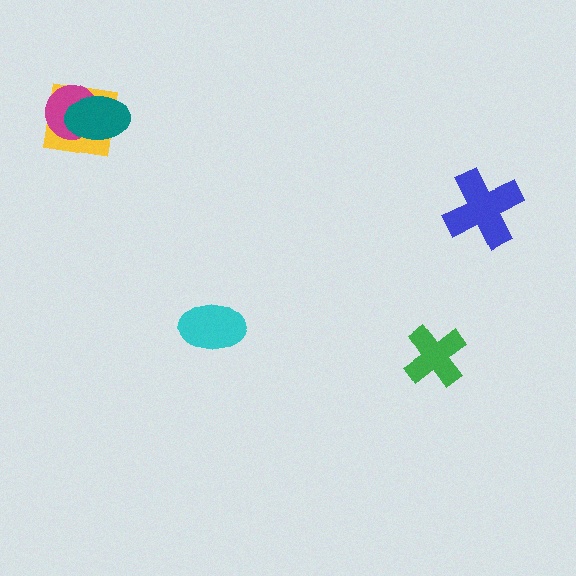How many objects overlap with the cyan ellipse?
0 objects overlap with the cyan ellipse.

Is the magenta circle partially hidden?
Yes, it is partially covered by another shape.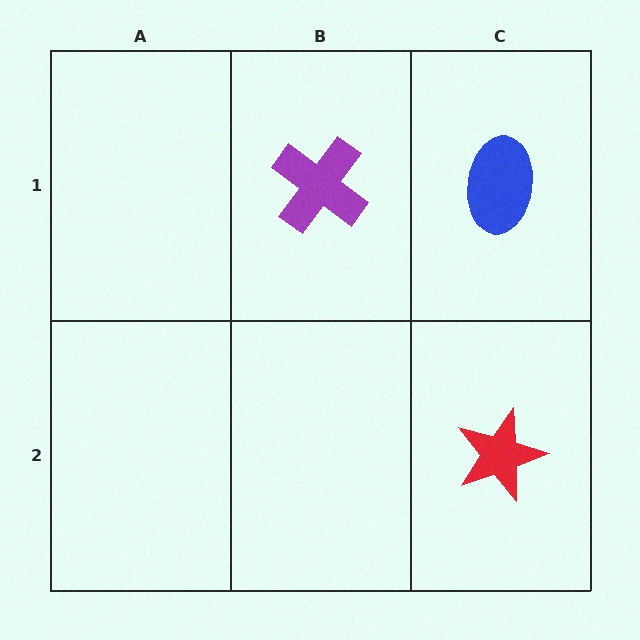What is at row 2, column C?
A red star.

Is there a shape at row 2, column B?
No, that cell is empty.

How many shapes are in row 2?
1 shape.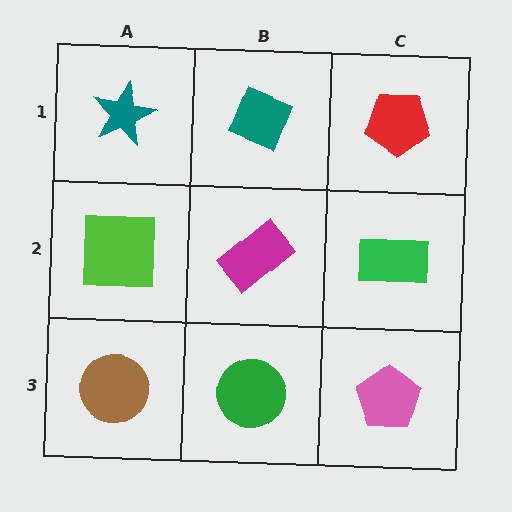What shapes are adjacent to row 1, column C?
A green rectangle (row 2, column C), a teal diamond (row 1, column B).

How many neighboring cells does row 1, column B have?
3.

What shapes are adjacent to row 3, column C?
A green rectangle (row 2, column C), a green circle (row 3, column B).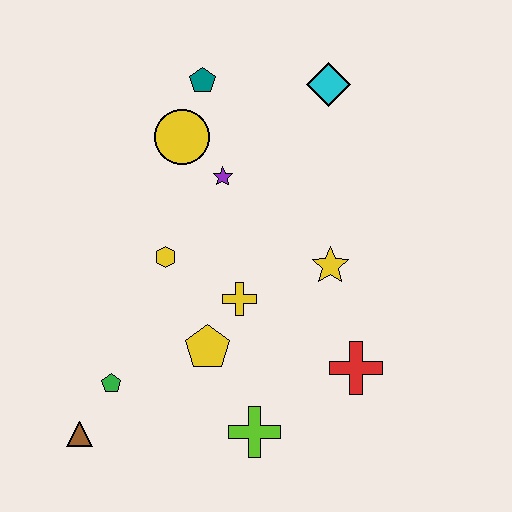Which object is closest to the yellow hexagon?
The yellow cross is closest to the yellow hexagon.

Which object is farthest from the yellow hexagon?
The cyan diamond is farthest from the yellow hexagon.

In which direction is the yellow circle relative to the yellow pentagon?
The yellow circle is above the yellow pentagon.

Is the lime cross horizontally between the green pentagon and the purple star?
No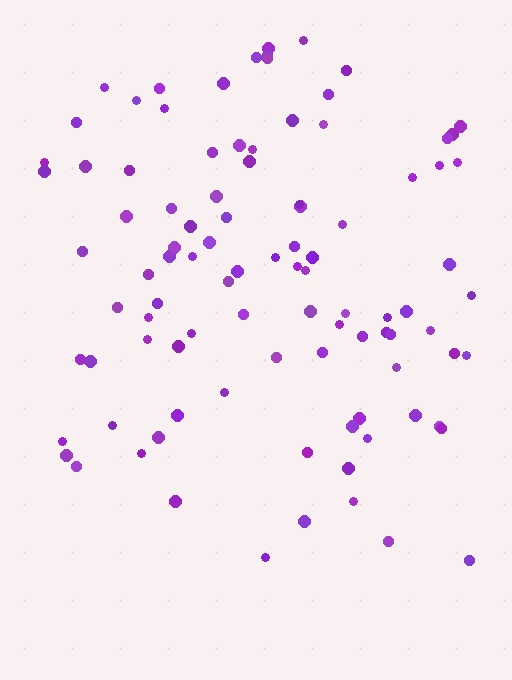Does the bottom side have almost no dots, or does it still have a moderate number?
Still a moderate number, just noticeably fewer than the top.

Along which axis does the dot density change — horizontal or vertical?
Vertical.